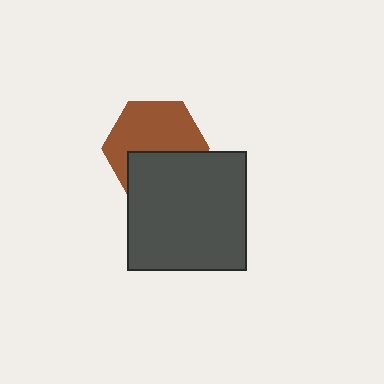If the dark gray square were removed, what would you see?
You would see the complete brown hexagon.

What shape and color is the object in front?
The object in front is a dark gray square.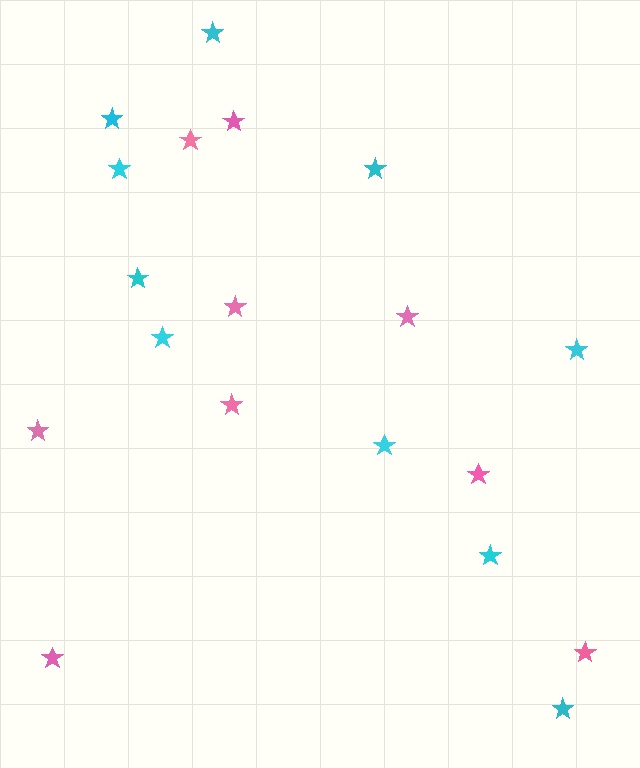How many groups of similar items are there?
There are 2 groups: one group of pink stars (9) and one group of cyan stars (10).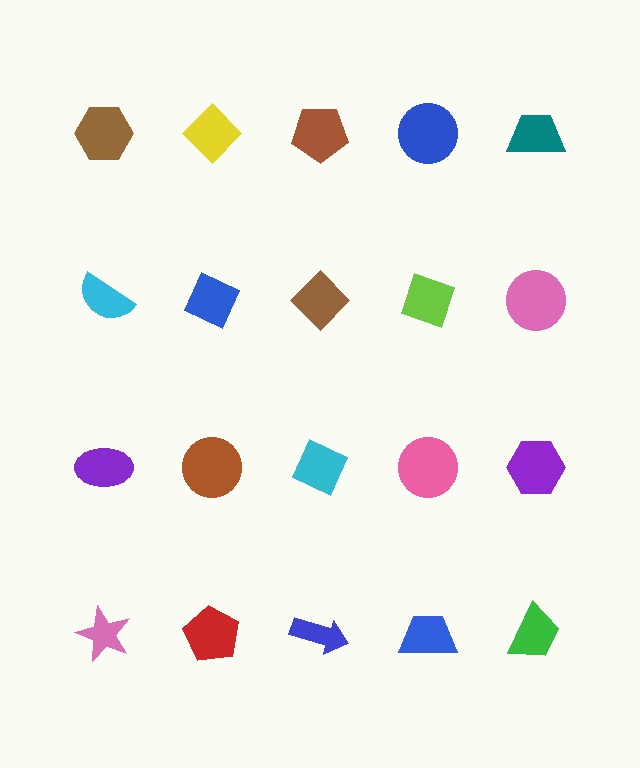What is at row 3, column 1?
A purple ellipse.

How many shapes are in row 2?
5 shapes.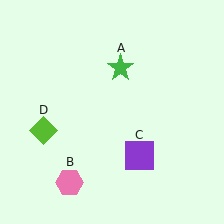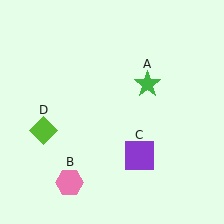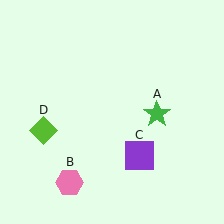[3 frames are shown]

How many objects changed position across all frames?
1 object changed position: green star (object A).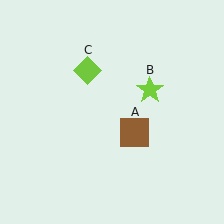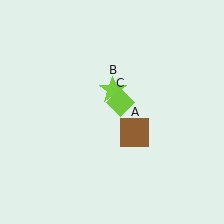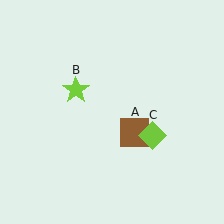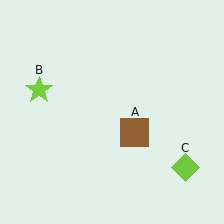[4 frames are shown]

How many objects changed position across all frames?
2 objects changed position: lime star (object B), lime diamond (object C).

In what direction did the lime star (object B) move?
The lime star (object B) moved left.